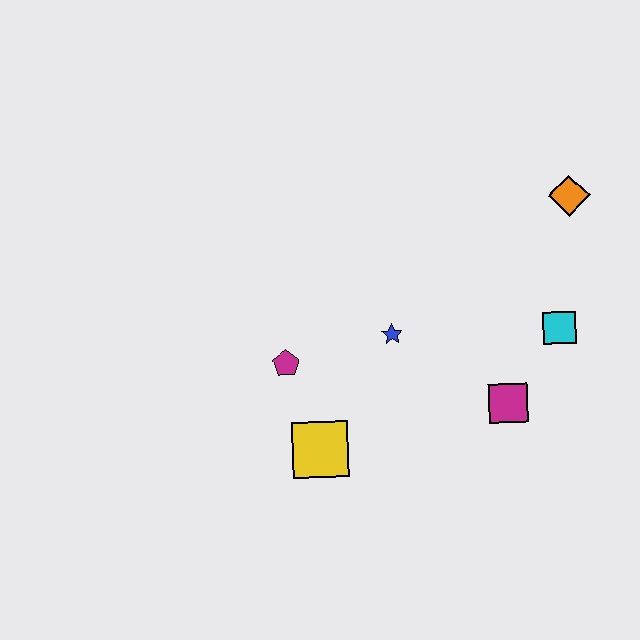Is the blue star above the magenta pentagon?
Yes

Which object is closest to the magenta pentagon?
The yellow square is closest to the magenta pentagon.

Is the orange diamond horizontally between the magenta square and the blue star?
No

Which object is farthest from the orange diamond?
The yellow square is farthest from the orange diamond.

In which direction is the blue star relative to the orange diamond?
The blue star is to the left of the orange diamond.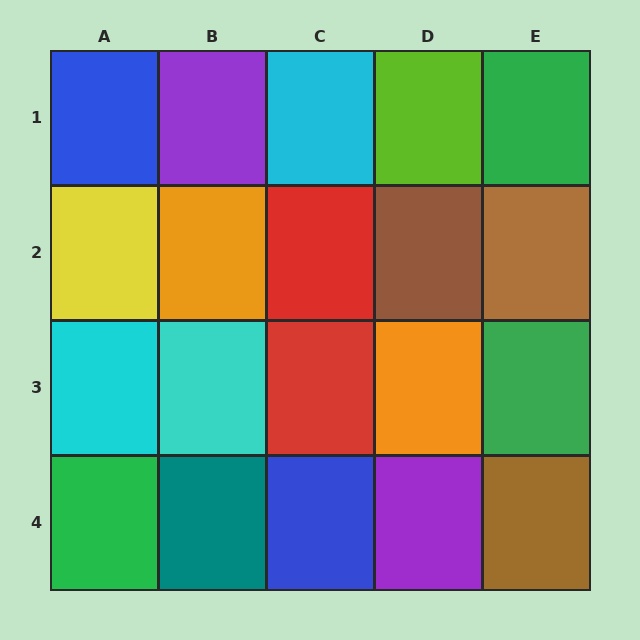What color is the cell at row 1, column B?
Purple.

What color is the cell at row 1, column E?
Green.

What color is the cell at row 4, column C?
Blue.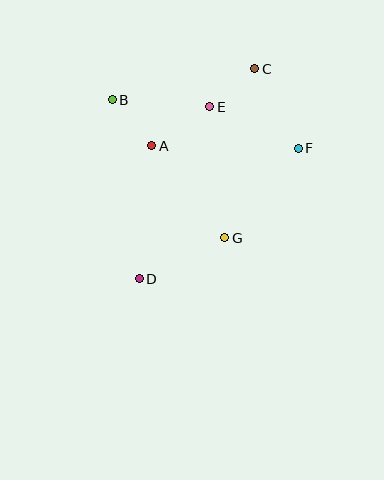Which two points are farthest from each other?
Points C and D are farthest from each other.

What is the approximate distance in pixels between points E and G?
The distance between E and G is approximately 132 pixels.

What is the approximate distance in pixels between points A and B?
The distance between A and B is approximately 61 pixels.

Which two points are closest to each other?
Points C and E are closest to each other.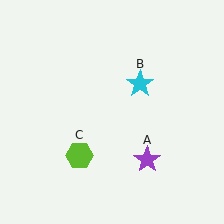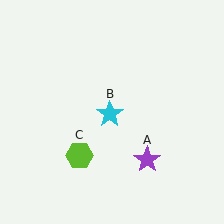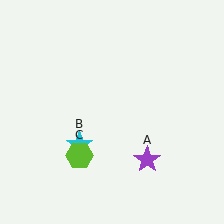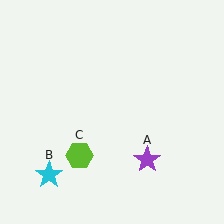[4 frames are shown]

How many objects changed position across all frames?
1 object changed position: cyan star (object B).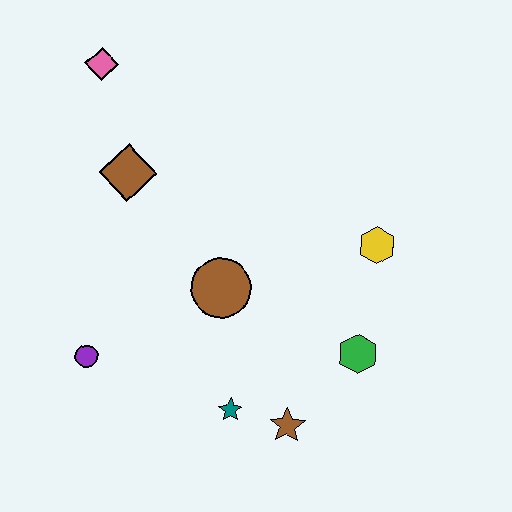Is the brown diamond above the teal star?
Yes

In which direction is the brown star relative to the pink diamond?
The brown star is below the pink diamond.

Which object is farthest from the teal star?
The pink diamond is farthest from the teal star.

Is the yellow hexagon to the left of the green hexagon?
No